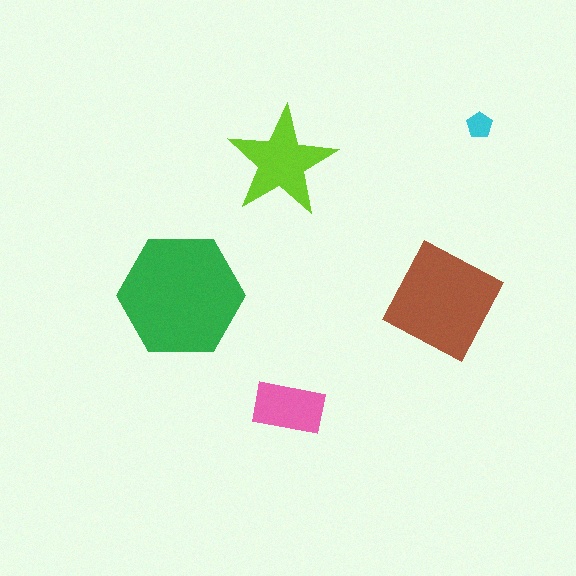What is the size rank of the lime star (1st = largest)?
3rd.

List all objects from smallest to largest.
The cyan pentagon, the pink rectangle, the lime star, the brown diamond, the green hexagon.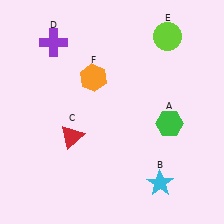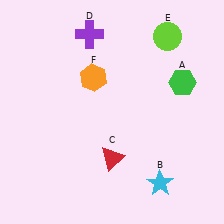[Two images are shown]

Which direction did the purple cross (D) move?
The purple cross (D) moved right.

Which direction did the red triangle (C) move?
The red triangle (C) moved right.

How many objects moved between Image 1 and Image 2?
3 objects moved between the two images.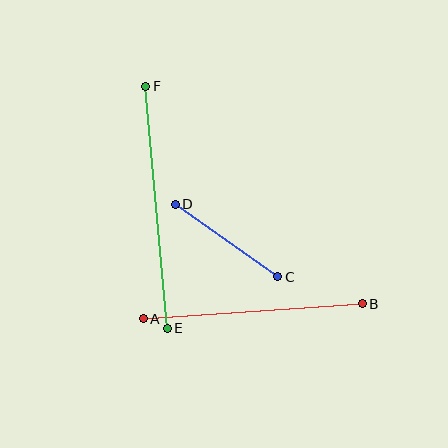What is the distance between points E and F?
The distance is approximately 243 pixels.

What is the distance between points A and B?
The distance is approximately 220 pixels.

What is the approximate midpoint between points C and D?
The midpoint is at approximately (227, 240) pixels.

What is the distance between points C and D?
The distance is approximately 125 pixels.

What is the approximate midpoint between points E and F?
The midpoint is at approximately (156, 207) pixels.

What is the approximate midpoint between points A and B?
The midpoint is at approximately (253, 311) pixels.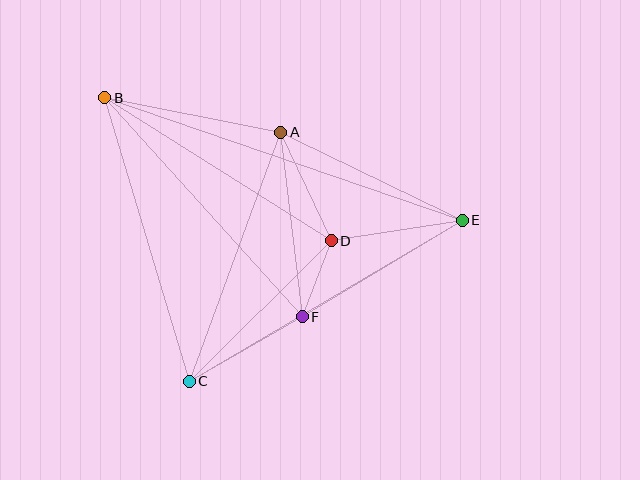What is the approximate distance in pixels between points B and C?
The distance between B and C is approximately 296 pixels.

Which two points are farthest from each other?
Points B and E are farthest from each other.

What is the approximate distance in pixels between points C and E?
The distance between C and E is approximately 317 pixels.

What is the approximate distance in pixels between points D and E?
The distance between D and E is approximately 133 pixels.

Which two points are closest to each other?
Points D and F are closest to each other.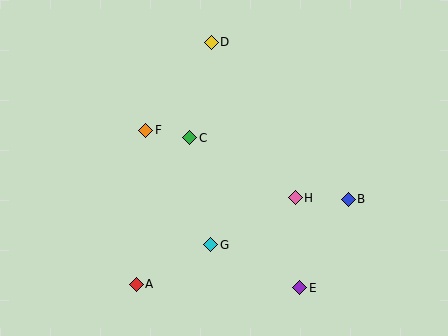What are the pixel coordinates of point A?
Point A is at (136, 284).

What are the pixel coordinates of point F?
Point F is at (146, 130).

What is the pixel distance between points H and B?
The distance between H and B is 53 pixels.